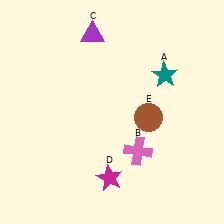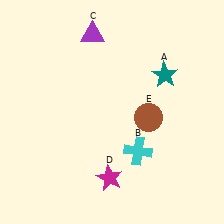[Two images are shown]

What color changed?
The cross (B) changed from pink in Image 1 to cyan in Image 2.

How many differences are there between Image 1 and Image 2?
There is 1 difference between the two images.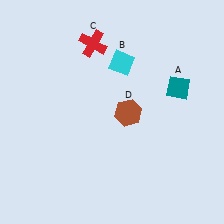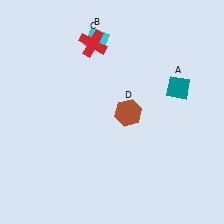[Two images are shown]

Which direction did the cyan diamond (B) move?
The cyan diamond (B) moved left.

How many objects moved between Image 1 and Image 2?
1 object moved between the two images.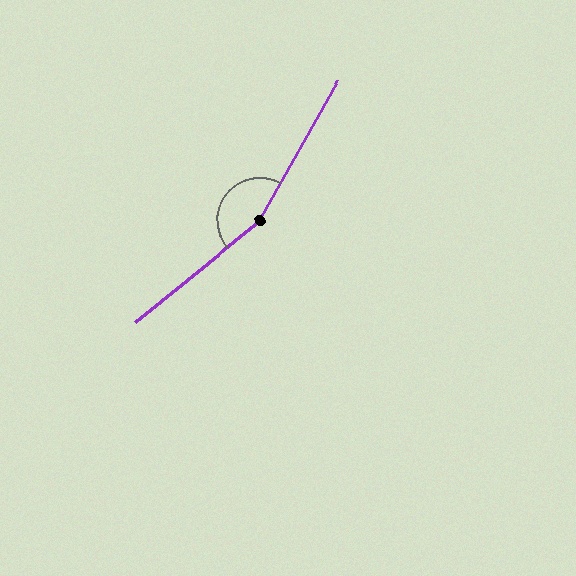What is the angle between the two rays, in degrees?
Approximately 158 degrees.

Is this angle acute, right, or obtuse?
It is obtuse.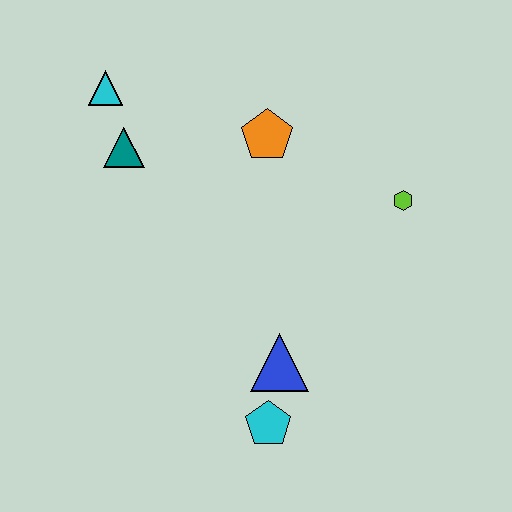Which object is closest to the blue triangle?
The cyan pentagon is closest to the blue triangle.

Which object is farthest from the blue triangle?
The cyan triangle is farthest from the blue triangle.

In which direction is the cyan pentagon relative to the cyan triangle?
The cyan pentagon is below the cyan triangle.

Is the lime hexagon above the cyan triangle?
No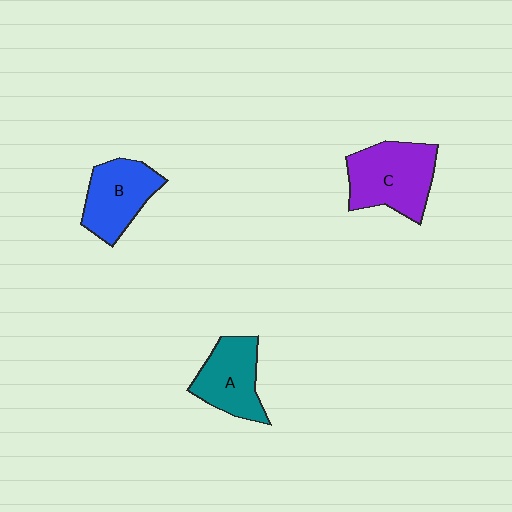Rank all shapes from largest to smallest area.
From largest to smallest: C (purple), B (blue), A (teal).